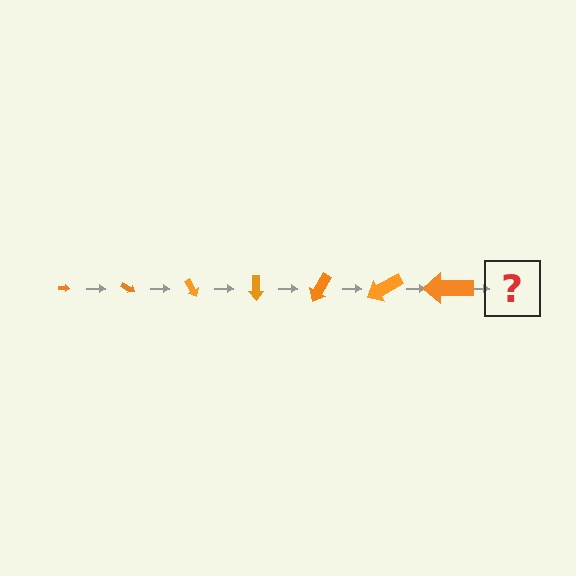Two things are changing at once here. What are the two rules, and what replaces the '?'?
The two rules are that the arrow grows larger each step and it rotates 30 degrees each step. The '?' should be an arrow, larger than the previous one and rotated 210 degrees from the start.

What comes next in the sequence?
The next element should be an arrow, larger than the previous one and rotated 210 degrees from the start.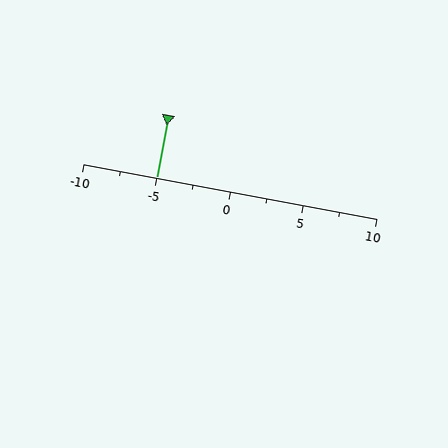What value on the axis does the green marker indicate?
The marker indicates approximately -5.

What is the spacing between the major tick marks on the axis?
The major ticks are spaced 5 apart.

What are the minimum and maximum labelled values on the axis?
The axis runs from -10 to 10.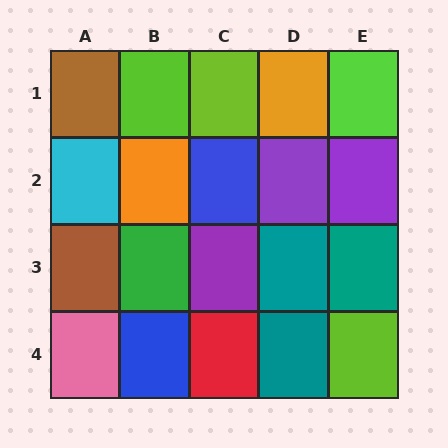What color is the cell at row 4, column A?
Pink.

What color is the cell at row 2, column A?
Cyan.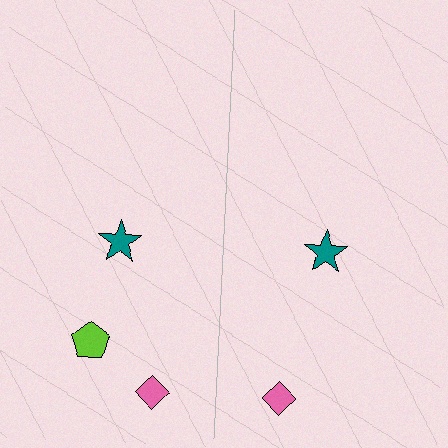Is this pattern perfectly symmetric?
No, the pattern is not perfectly symmetric. A lime pentagon is missing from the right side.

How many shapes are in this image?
There are 5 shapes in this image.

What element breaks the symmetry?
A lime pentagon is missing from the right side.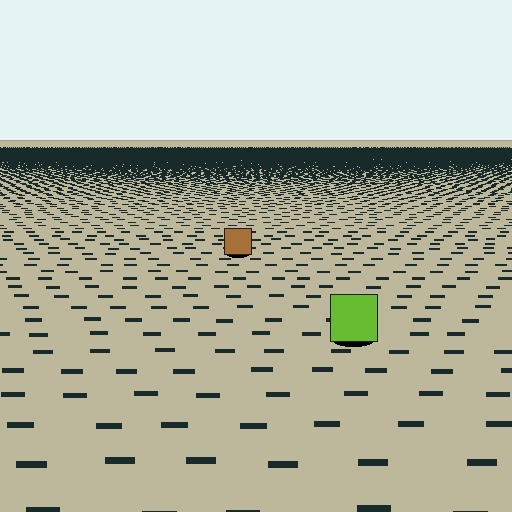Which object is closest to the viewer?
The lime square is closest. The texture marks near it are larger and more spread out.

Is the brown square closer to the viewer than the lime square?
No. The lime square is closer — you can tell from the texture gradient: the ground texture is coarser near it.